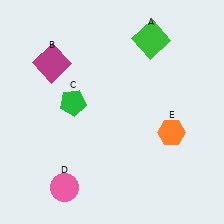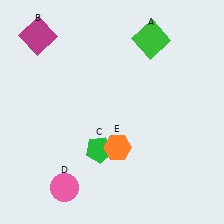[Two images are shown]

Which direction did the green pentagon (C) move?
The green pentagon (C) moved down.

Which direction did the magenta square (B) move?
The magenta square (B) moved up.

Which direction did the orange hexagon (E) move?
The orange hexagon (E) moved left.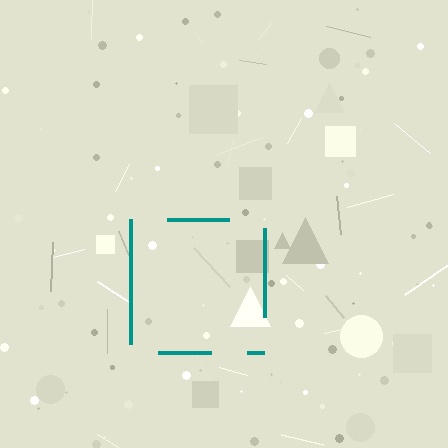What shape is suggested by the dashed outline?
The dashed outline suggests a square.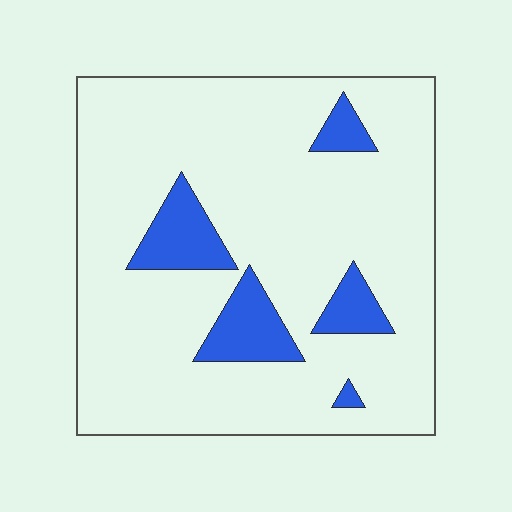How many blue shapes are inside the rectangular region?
5.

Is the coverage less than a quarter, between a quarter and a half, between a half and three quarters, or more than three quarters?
Less than a quarter.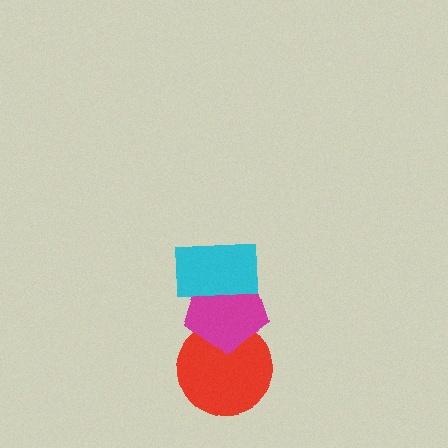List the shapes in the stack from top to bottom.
From top to bottom: the cyan rectangle, the magenta pentagon, the red circle.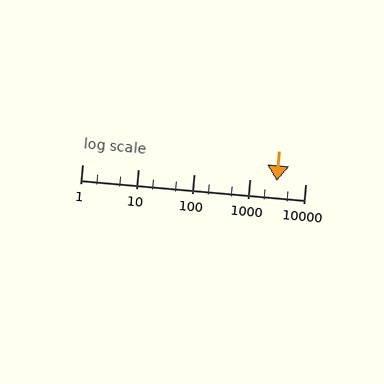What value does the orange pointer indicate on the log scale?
The pointer indicates approximately 3100.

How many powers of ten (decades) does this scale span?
The scale spans 4 decades, from 1 to 10000.